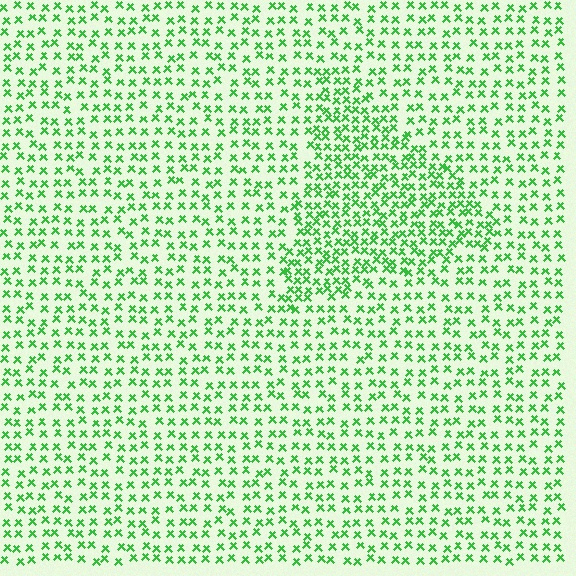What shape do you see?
I see a triangle.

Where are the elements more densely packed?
The elements are more densely packed inside the triangle boundary.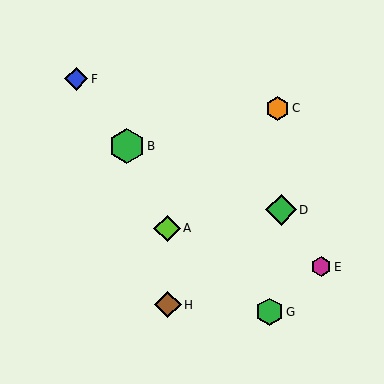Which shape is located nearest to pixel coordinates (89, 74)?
The blue diamond (labeled F) at (76, 79) is nearest to that location.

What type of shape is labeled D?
Shape D is a green diamond.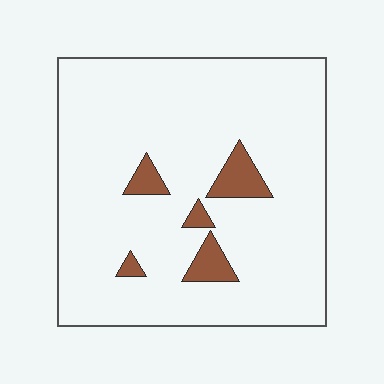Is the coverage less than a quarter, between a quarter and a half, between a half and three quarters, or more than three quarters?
Less than a quarter.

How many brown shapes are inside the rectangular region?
5.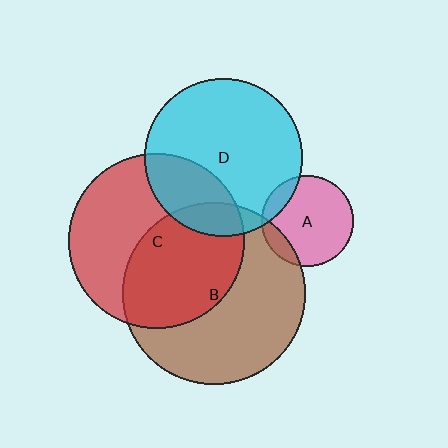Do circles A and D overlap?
Yes.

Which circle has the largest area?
Circle B (brown).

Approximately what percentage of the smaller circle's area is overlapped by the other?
Approximately 15%.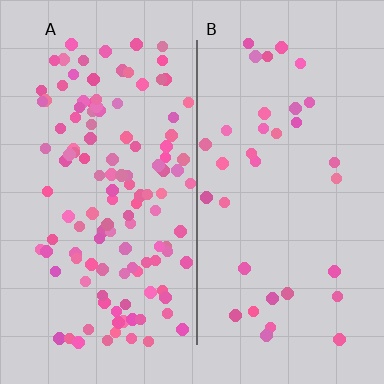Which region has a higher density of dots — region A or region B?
A (the left).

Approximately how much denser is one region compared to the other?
Approximately 3.6× — region A over region B.